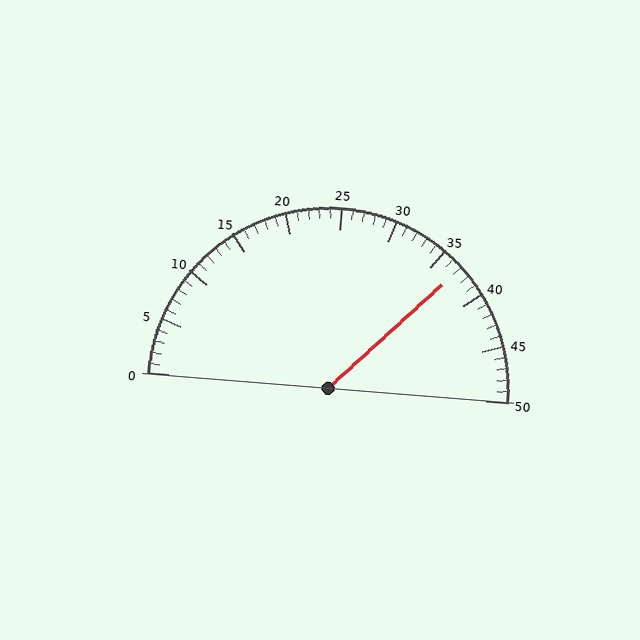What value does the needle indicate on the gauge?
The needle indicates approximately 37.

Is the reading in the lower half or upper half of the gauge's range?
The reading is in the upper half of the range (0 to 50).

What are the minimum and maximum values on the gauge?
The gauge ranges from 0 to 50.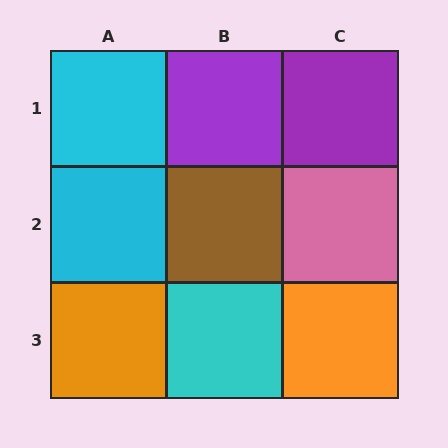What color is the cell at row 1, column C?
Purple.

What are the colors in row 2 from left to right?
Cyan, brown, pink.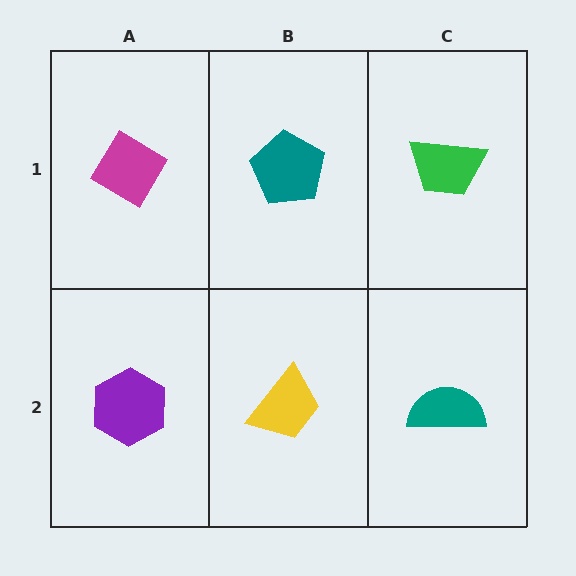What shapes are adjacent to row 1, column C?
A teal semicircle (row 2, column C), a teal pentagon (row 1, column B).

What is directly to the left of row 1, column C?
A teal pentagon.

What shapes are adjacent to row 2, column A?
A magenta diamond (row 1, column A), a yellow trapezoid (row 2, column B).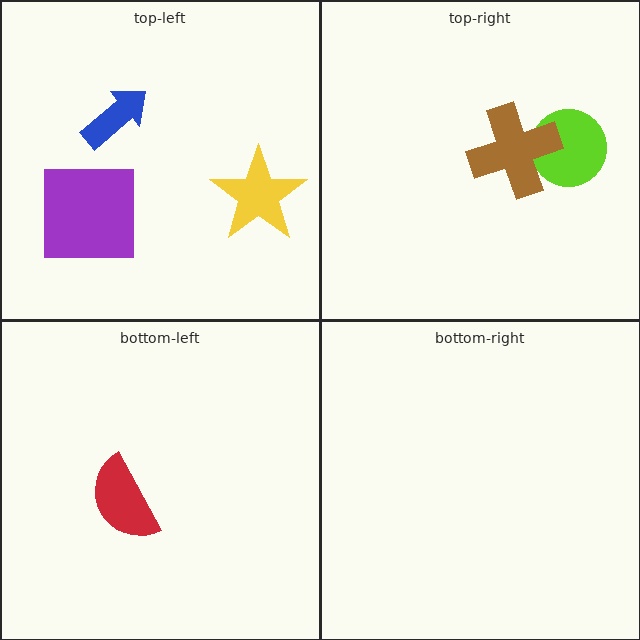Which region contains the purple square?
The top-left region.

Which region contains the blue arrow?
The top-left region.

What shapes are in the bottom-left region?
The red semicircle.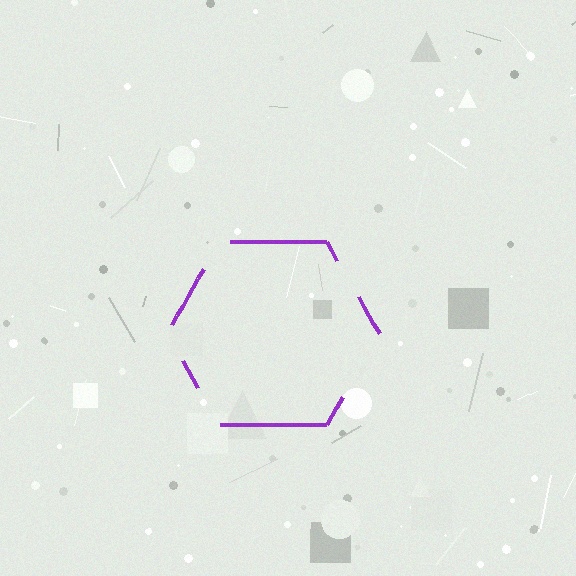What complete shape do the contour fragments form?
The contour fragments form a hexagon.